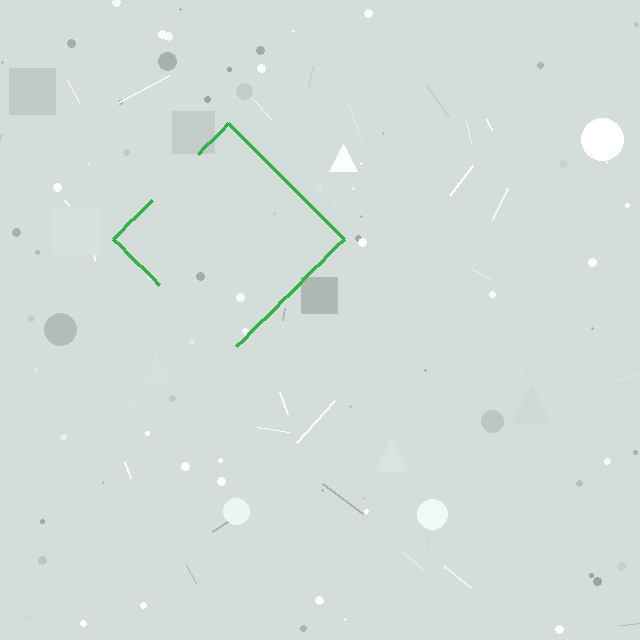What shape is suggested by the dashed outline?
The dashed outline suggests a diamond.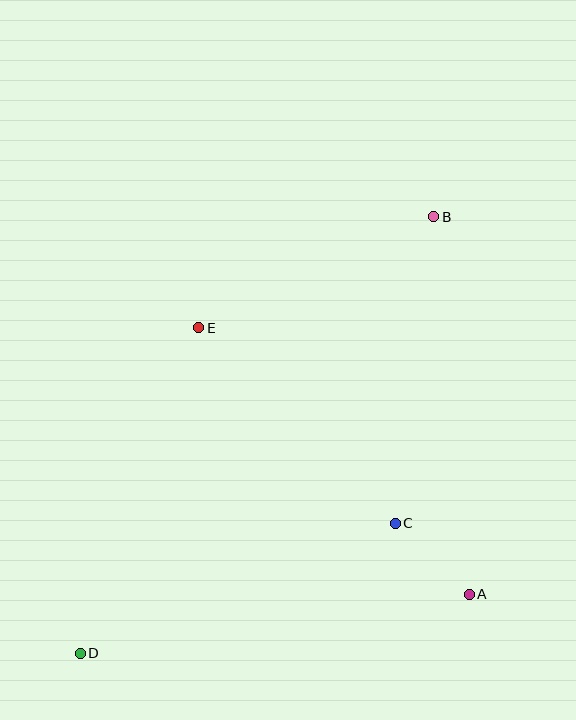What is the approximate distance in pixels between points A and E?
The distance between A and E is approximately 380 pixels.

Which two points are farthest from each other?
Points B and D are farthest from each other.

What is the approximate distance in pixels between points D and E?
The distance between D and E is approximately 346 pixels.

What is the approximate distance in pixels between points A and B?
The distance between A and B is approximately 379 pixels.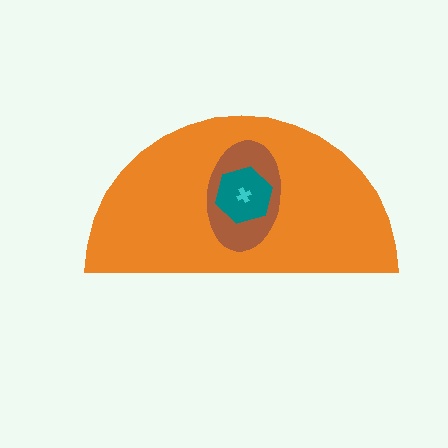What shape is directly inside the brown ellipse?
The teal hexagon.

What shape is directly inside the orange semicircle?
The brown ellipse.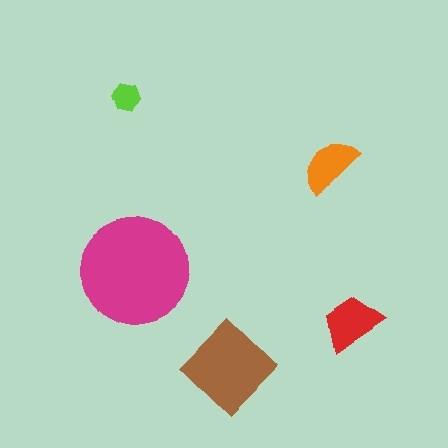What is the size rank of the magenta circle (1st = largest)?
1st.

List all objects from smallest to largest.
The lime hexagon, the orange semicircle, the red trapezoid, the brown diamond, the magenta circle.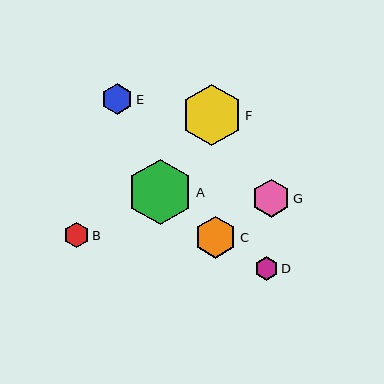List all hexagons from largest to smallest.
From largest to smallest: A, F, C, G, E, B, D.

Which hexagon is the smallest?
Hexagon D is the smallest with a size of approximately 23 pixels.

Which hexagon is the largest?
Hexagon A is the largest with a size of approximately 66 pixels.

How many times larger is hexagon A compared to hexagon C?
Hexagon A is approximately 1.6 times the size of hexagon C.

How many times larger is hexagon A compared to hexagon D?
Hexagon A is approximately 2.8 times the size of hexagon D.